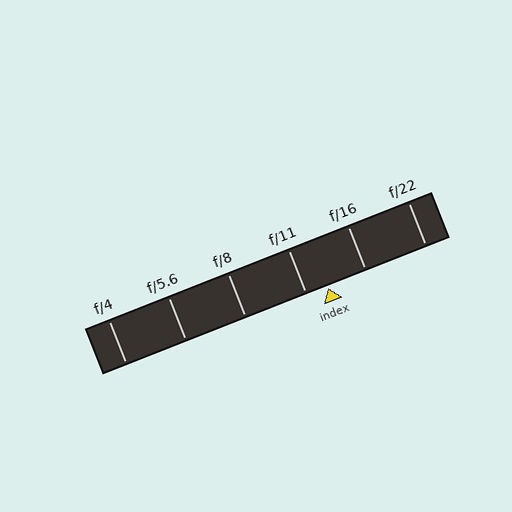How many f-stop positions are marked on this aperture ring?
There are 6 f-stop positions marked.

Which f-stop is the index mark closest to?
The index mark is closest to f/11.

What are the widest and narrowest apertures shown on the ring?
The widest aperture shown is f/4 and the narrowest is f/22.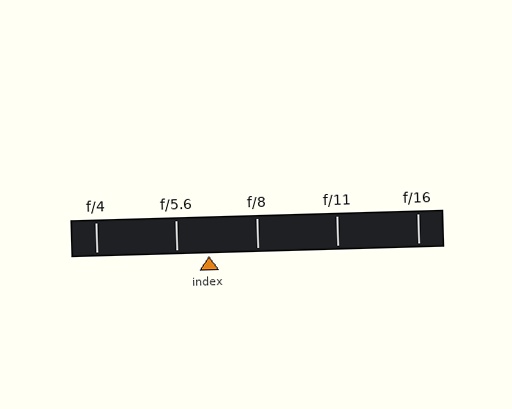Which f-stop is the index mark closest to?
The index mark is closest to f/5.6.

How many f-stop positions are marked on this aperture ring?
There are 5 f-stop positions marked.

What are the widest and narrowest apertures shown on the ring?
The widest aperture shown is f/4 and the narrowest is f/16.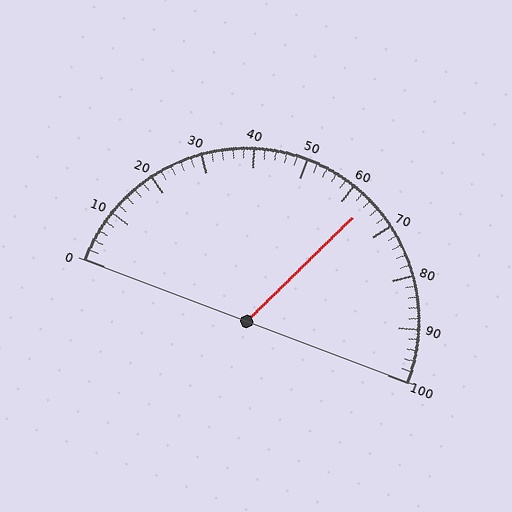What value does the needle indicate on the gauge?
The needle indicates approximately 64.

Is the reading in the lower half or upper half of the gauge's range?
The reading is in the upper half of the range (0 to 100).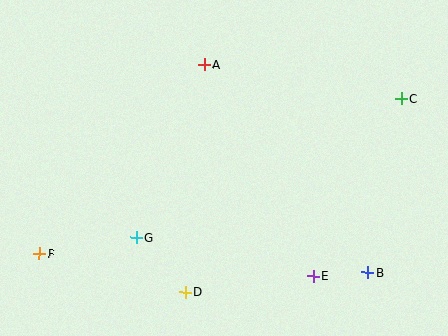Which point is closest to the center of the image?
Point A at (204, 64) is closest to the center.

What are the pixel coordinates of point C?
Point C is at (401, 98).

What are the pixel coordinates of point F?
Point F is at (39, 254).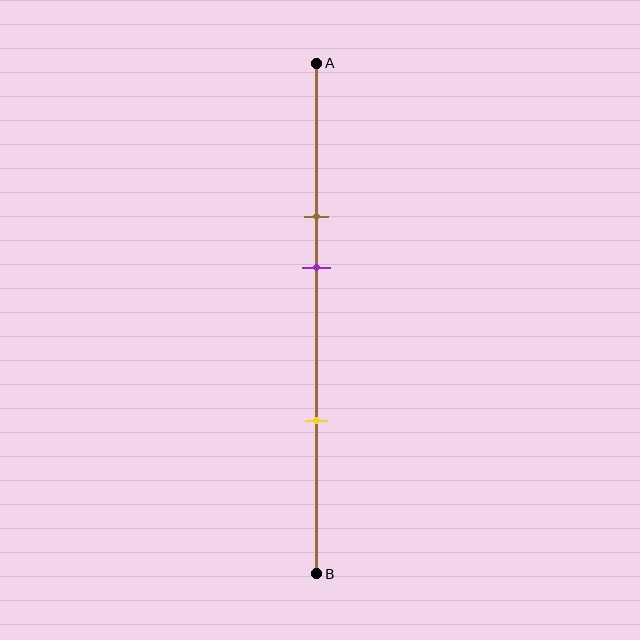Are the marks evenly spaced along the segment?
No, the marks are not evenly spaced.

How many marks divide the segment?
There are 3 marks dividing the segment.